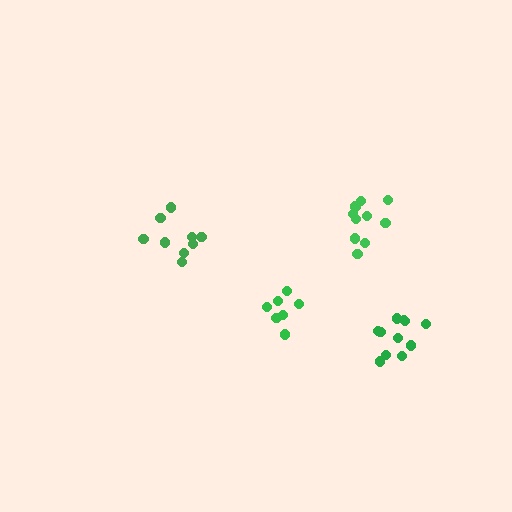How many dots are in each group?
Group 1: 10 dots, Group 2: 9 dots, Group 3: 11 dots, Group 4: 7 dots (37 total).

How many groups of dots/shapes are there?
There are 4 groups.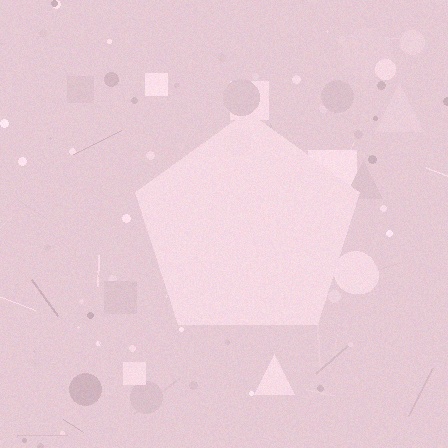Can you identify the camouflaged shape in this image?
The camouflaged shape is a pentagon.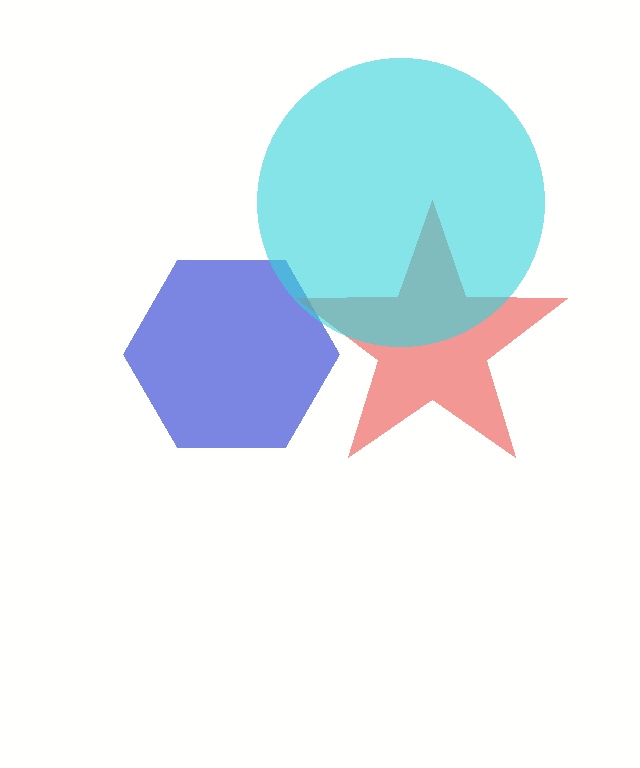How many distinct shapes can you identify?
There are 3 distinct shapes: a blue hexagon, a red star, a cyan circle.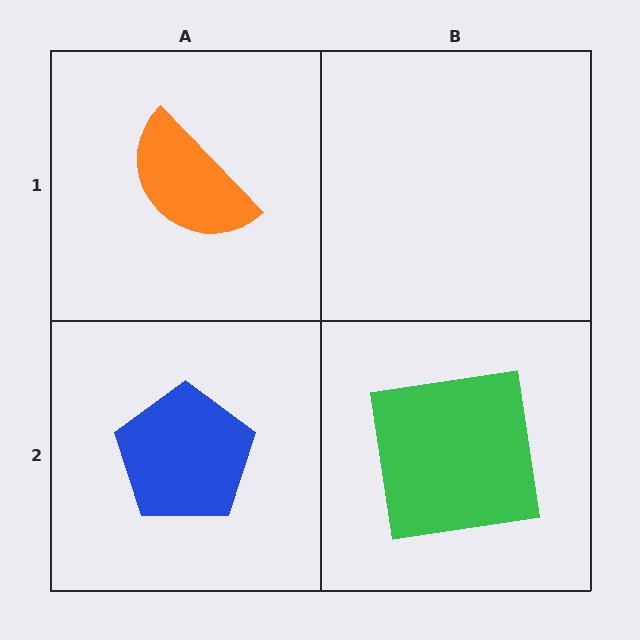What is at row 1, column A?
An orange semicircle.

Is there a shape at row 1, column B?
No, that cell is empty.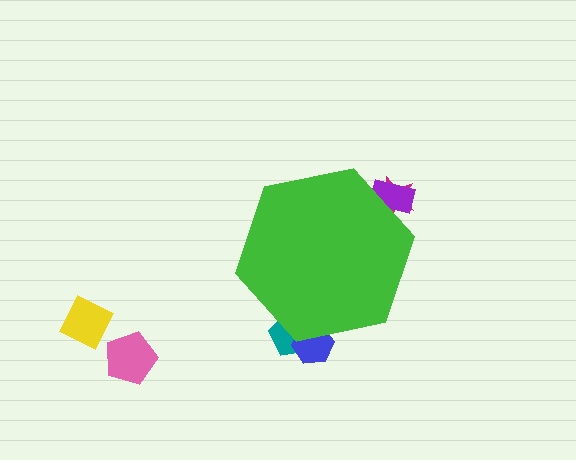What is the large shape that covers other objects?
A green hexagon.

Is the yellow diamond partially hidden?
No, the yellow diamond is fully visible.